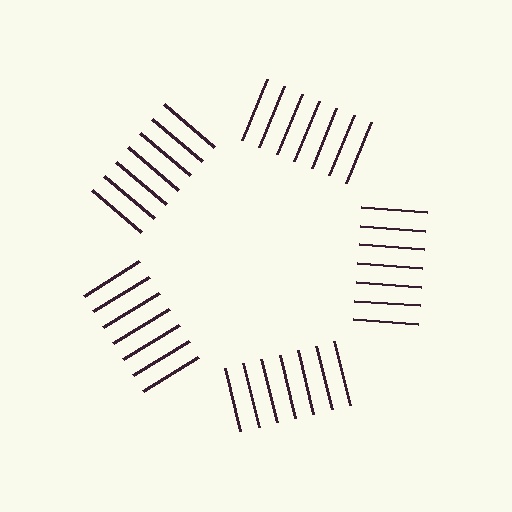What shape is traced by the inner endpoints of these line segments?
An illusory pentagon — the line segments terminate on its edges but no continuous stroke is drawn.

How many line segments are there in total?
35 — 7 along each of the 5 edges.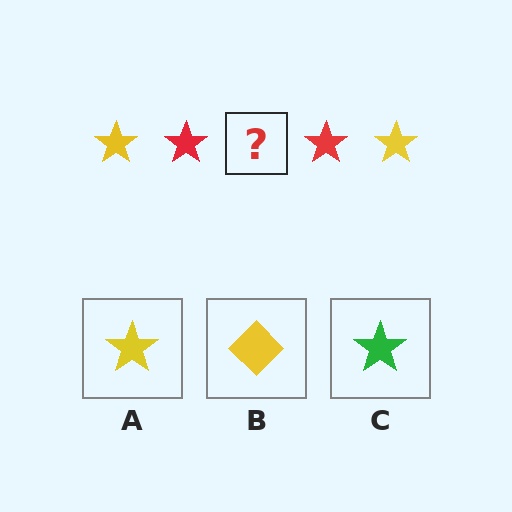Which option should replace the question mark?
Option A.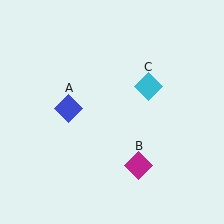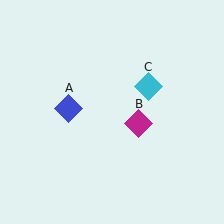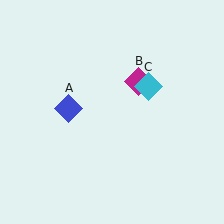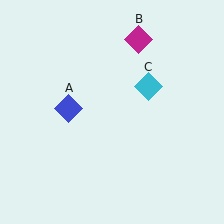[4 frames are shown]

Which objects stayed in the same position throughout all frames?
Blue diamond (object A) and cyan diamond (object C) remained stationary.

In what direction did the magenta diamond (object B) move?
The magenta diamond (object B) moved up.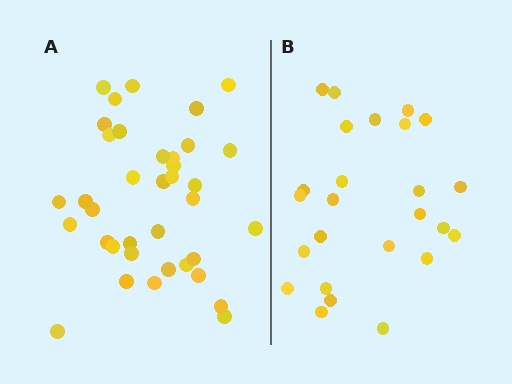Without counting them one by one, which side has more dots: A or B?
Region A (the left region) has more dots.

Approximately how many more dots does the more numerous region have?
Region A has roughly 12 or so more dots than region B.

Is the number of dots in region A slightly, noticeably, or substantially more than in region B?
Region A has substantially more. The ratio is roughly 1.5 to 1.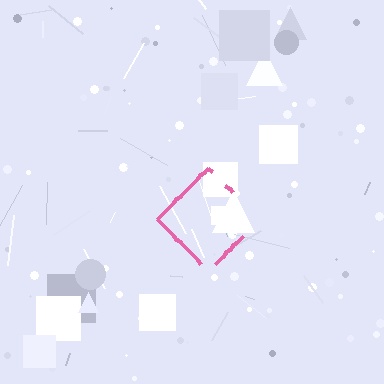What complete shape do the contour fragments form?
The contour fragments form a diamond.